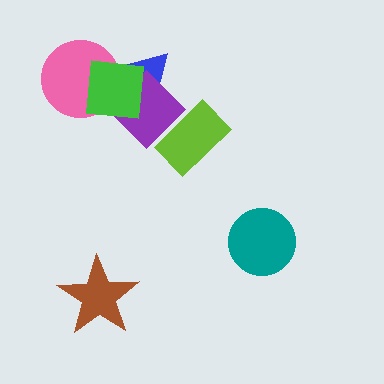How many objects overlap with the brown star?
0 objects overlap with the brown star.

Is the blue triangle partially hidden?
Yes, it is partially covered by another shape.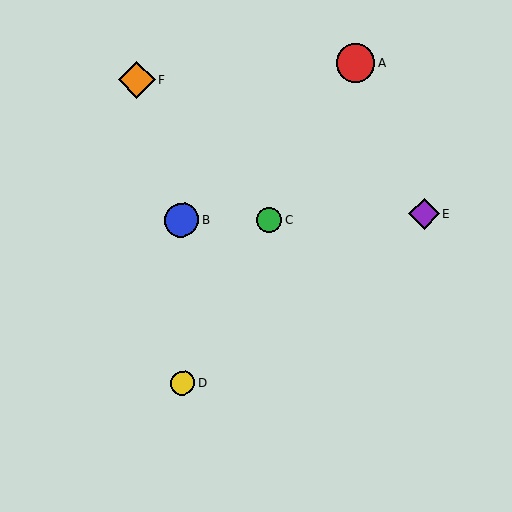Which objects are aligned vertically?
Objects B, D are aligned vertically.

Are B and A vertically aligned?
No, B is at x≈181 and A is at x≈355.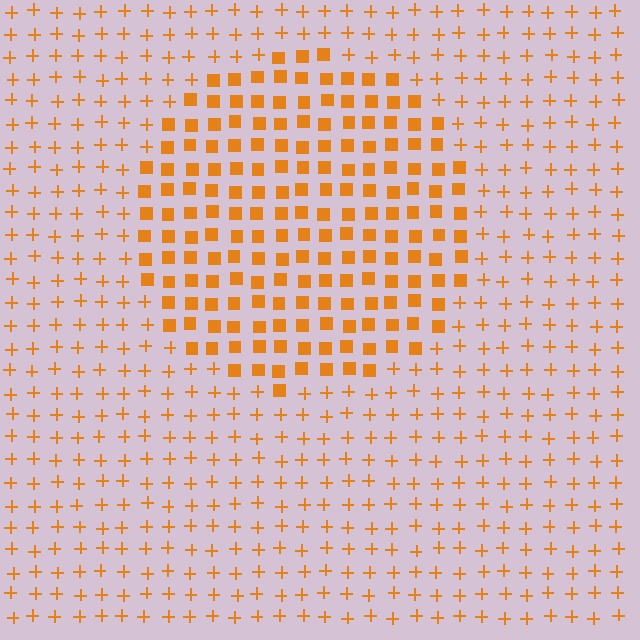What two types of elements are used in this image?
The image uses squares inside the circle region and plus signs outside it.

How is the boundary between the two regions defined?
The boundary is defined by a change in element shape: squares inside vs. plus signs outside. All elements share the same color and spacing.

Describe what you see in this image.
The image is filled with small orange elements arranged in a uniform grid. A circle-shaped region contains squares, while the surrounding area contains plus signs. The boundary is defined purely by the change in element shape.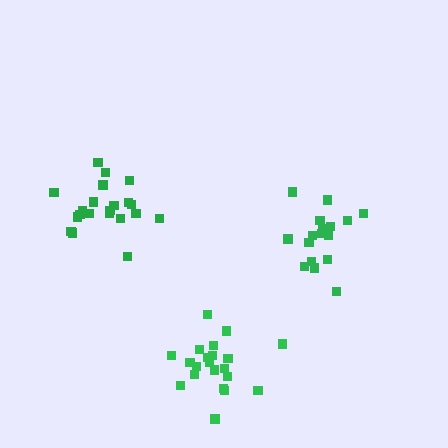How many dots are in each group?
Group 1: 21 dots, Group 2: 21 dots, Group 3: 18 dots (60 total).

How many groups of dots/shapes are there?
There are 3 groups.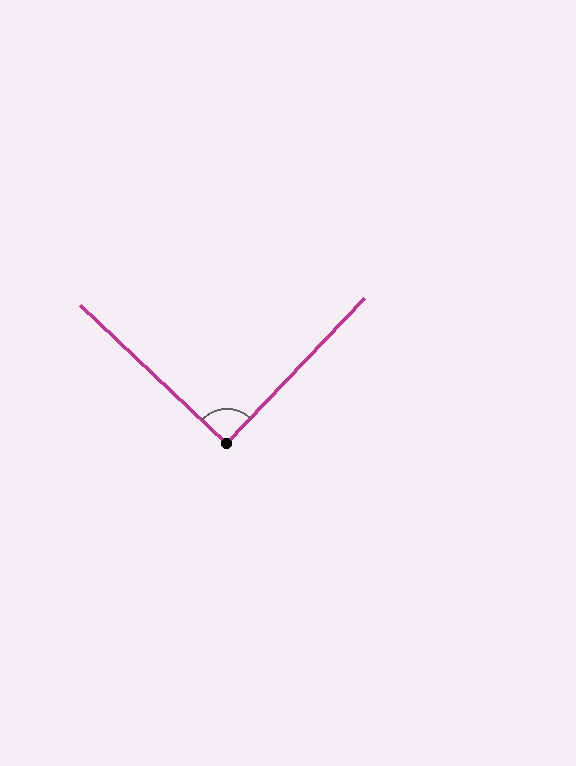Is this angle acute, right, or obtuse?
It is approximately a right angle.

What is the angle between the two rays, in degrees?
Approximately 90 degrees.